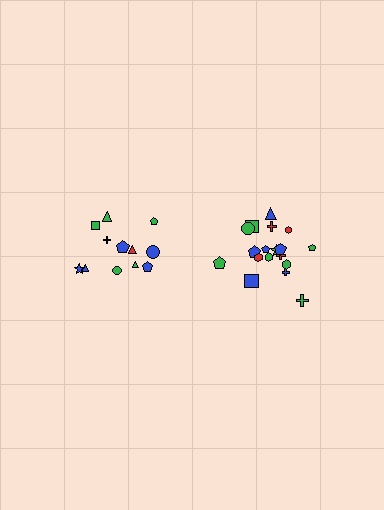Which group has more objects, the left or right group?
The right group.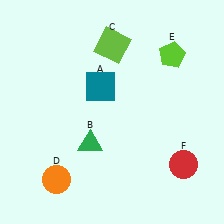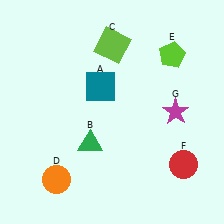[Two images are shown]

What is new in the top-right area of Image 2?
A magenta star (G) was added in the top-right area of Image 2.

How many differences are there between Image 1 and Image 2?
There is 1 difference between the two images.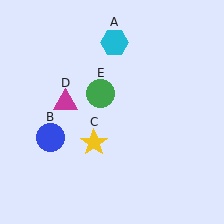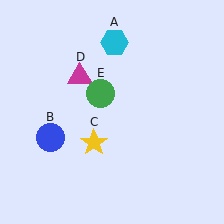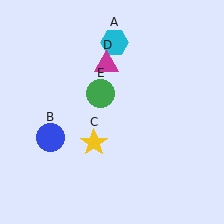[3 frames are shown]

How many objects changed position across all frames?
1 object changed position: magenta triangle (object D).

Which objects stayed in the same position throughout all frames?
Cyan hexagon (object A) and blue circle (object B) and yellow star (object C) and green circle (object E) remained stationary.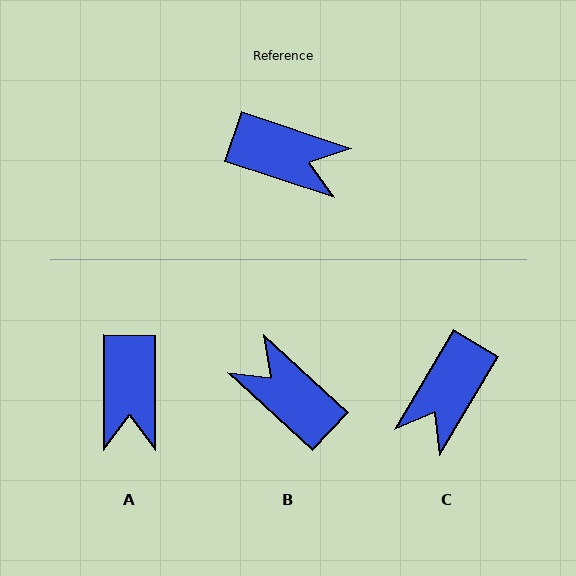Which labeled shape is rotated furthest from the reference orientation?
B, about 156 degrees away.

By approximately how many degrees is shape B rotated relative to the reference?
Approximately 156 degrees counter-clockwise.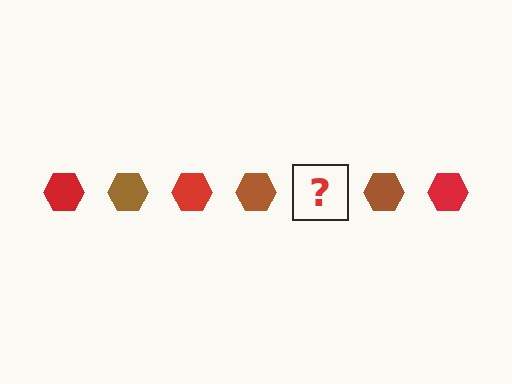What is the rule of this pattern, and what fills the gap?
The rule is that the pattern cycles through red, brown hexagons. The gap should be filled with a red hexagon.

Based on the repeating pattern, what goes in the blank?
The blank should be a red hexagon.